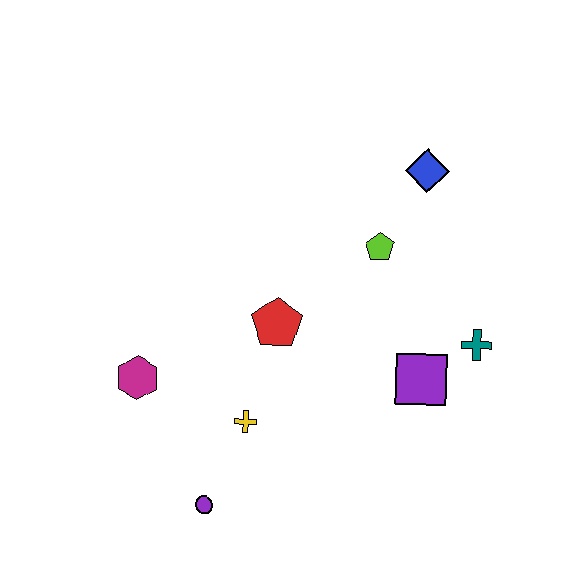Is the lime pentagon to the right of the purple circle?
Yes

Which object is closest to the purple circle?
The yellow cross is closest to the purple circle.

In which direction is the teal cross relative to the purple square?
The teal cross is to the right of the purple square.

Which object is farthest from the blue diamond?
The purple circle is farthest from the blue diamond.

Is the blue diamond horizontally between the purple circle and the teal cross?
Yes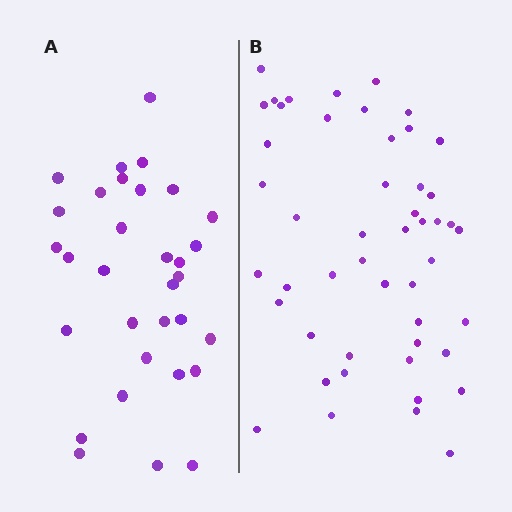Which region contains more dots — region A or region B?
Region B (the right region) has more dots.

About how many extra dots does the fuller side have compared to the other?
Region B has approximately 15 more dots than region A.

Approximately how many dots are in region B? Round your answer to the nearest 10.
About 50 dots. (The exact count is 49, which rounds to 50.)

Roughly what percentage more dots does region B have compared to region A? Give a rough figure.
About 55% more.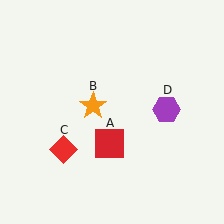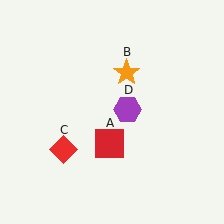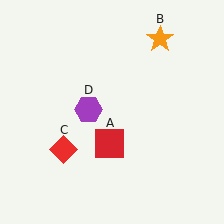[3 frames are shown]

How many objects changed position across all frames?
2 objects changed position: orange star (object B), purple hexagon (object D).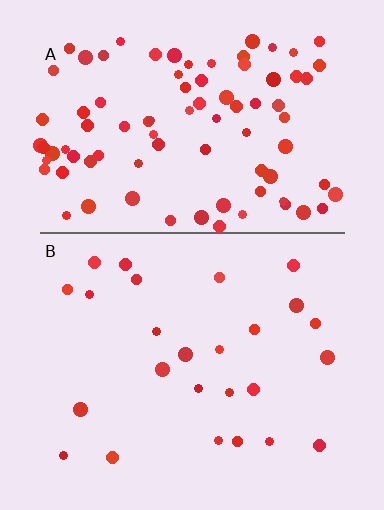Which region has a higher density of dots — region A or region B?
A (the top).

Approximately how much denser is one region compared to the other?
Approximately 3.6× — region A over region B.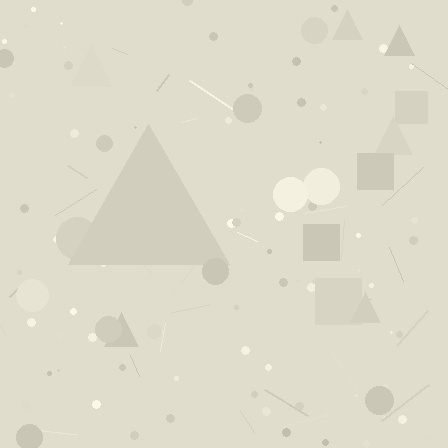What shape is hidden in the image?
A triangle is hidden in the image.